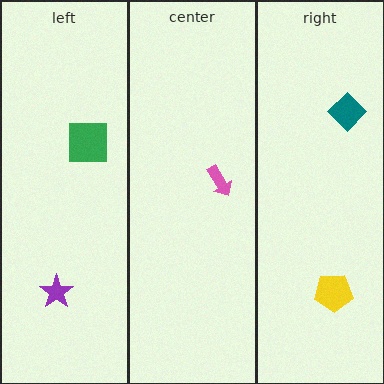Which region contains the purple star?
The left region.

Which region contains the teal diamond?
The right region.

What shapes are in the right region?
The teal diamond, the yellow pentagon.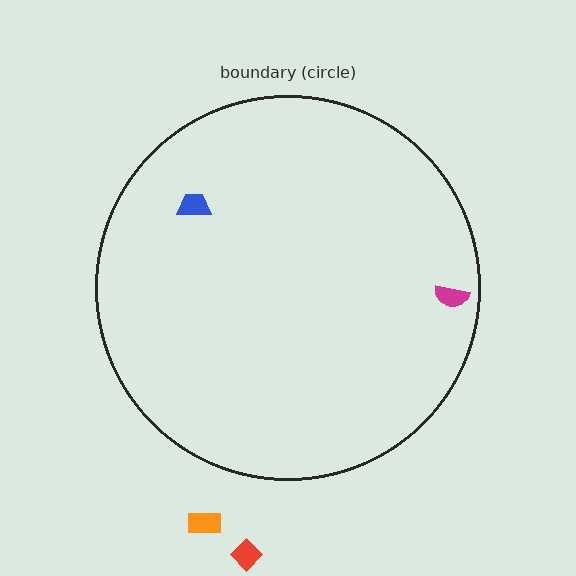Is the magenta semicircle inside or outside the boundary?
Inside.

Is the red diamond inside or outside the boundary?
Outside.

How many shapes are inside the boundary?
2 inside, 2 outside.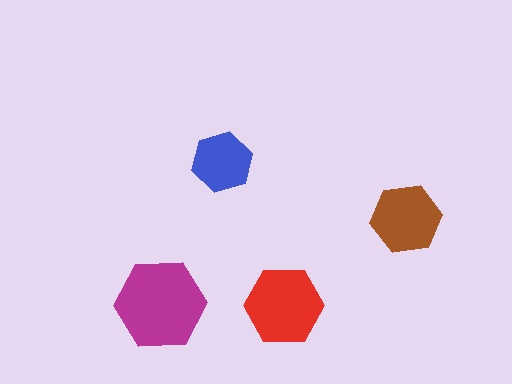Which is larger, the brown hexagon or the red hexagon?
The red one.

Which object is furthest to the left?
The magenta hexagon is leftmost.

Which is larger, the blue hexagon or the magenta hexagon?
The magenta one.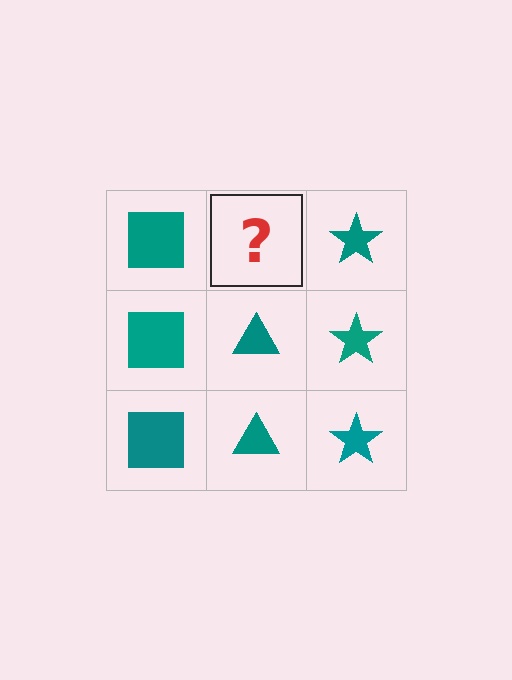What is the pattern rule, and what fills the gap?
The rule is that each column has a consistent shape. The gap should be filled with a teal triangle.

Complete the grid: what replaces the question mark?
The question mark should be replaced with a teal triangle.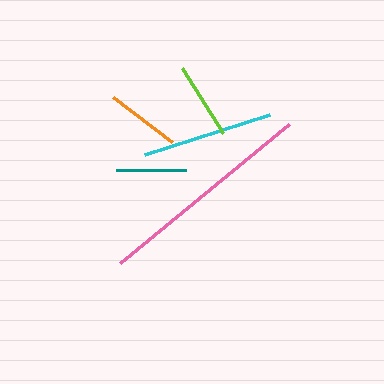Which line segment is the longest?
The pink line is the longest at approximately 219 pixels.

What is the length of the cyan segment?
The cyan segment is approximately 131 pixels long.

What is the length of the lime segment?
The lime segment is approximately 76 pixels long.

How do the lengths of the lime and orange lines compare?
The lime and orange lines are approximately the same length.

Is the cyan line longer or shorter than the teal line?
The cyan line is longer than the teal line.